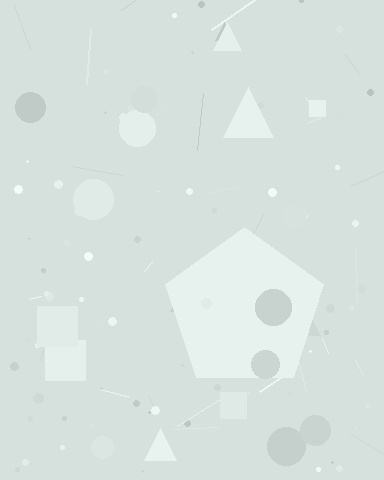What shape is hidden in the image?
A pentagon is hidden in the image.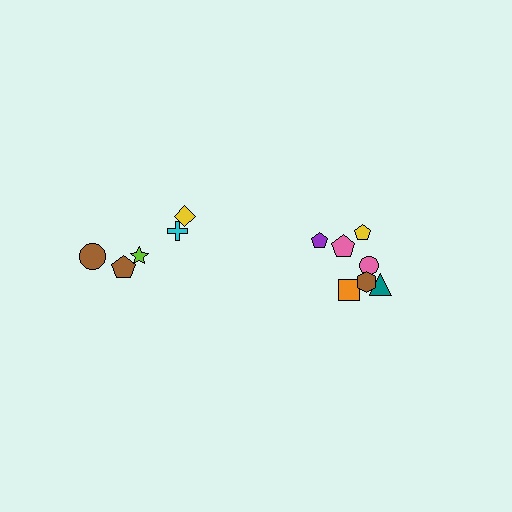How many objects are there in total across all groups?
There are 12 objects.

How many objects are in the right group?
There are 7 objects.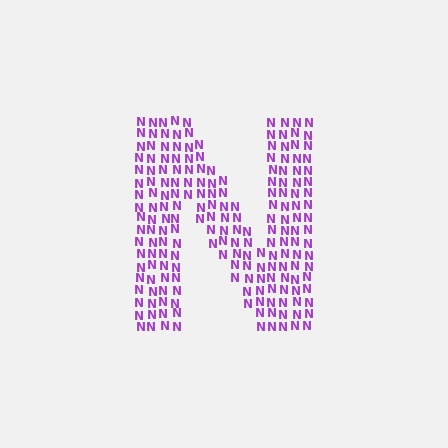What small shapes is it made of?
It is made of small letter N's.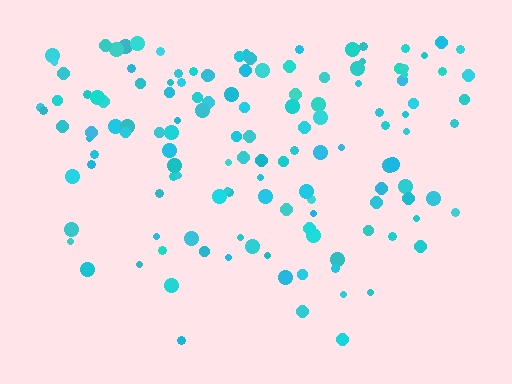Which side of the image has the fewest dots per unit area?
The bottom.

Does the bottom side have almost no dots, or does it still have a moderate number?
Still a moderate number, just noticeably fewer than the top.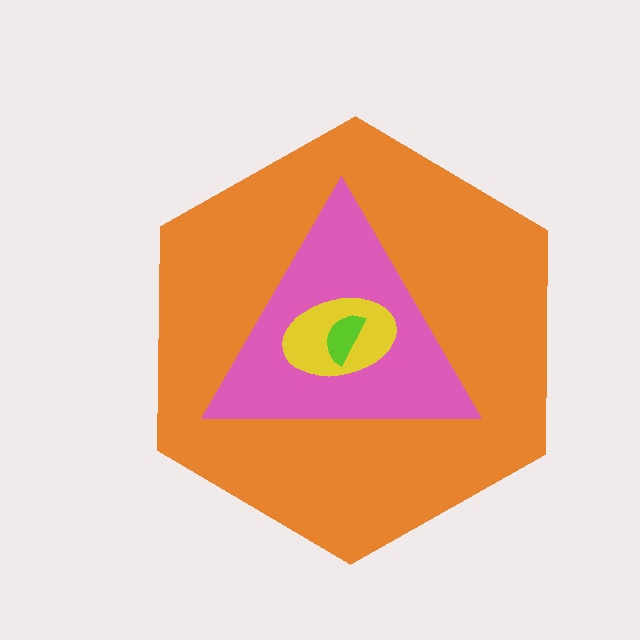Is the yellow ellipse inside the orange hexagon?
Yes.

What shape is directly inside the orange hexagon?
The pink triangle.